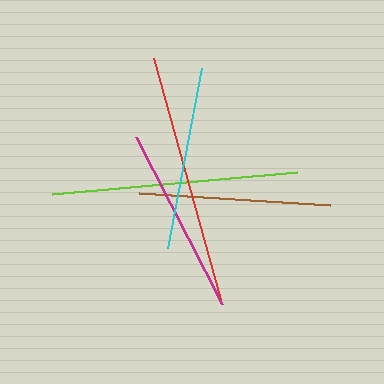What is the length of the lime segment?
The lime segment is approximately 246 pixels long.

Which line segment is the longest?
The red line is the longest at approximately 250 pixels.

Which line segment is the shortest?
The cyan line is the shortest at approximately 184 pixels.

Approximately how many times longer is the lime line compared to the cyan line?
The lime line is approximately 1.3 times the length of the cyan line.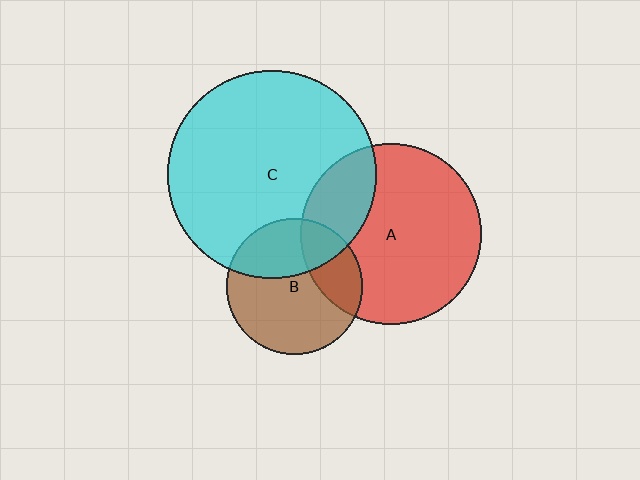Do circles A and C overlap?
Yes.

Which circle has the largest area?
Circle C (cyan).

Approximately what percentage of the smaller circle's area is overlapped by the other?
Approximately 25%.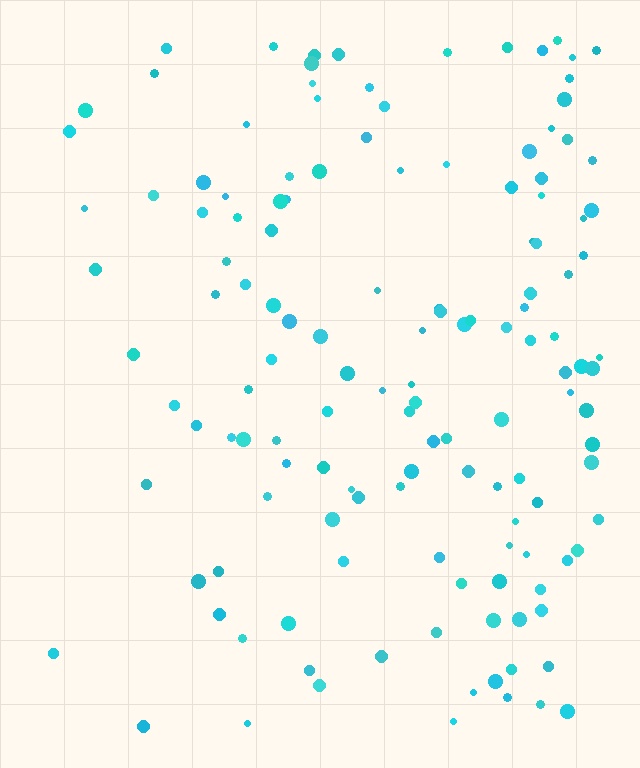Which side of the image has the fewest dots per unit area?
The left.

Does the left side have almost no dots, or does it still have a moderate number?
Still a moderate number, just noticeably fewer than the right.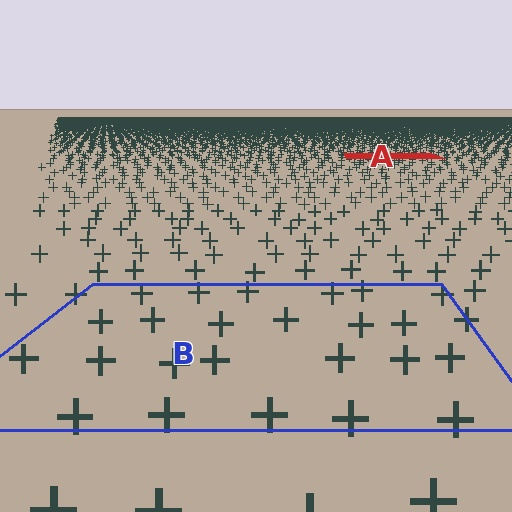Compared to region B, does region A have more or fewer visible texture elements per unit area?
Region A has more texture elements per unit area — they are packed more densely because it is farther away.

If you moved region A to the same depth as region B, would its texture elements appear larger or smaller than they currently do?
They would appear larger. At a closer depth, the same texture elements are projected at a bigger on-screen size.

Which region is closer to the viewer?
Region B is closer. The texture elements there are larger and more spread out.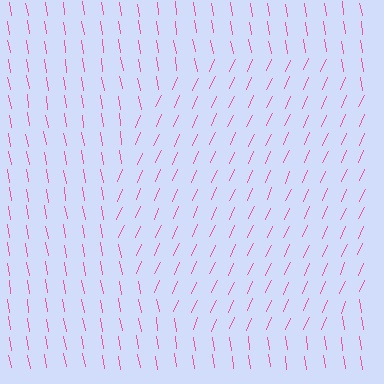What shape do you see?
I see a circle.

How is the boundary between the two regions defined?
The boundary is defined purely by a change in line orientation (approximately 34 degrees difference). All lines are the same color and thickness.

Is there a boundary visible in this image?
Yes, there is a texture boundary formed by a change in line orientation.